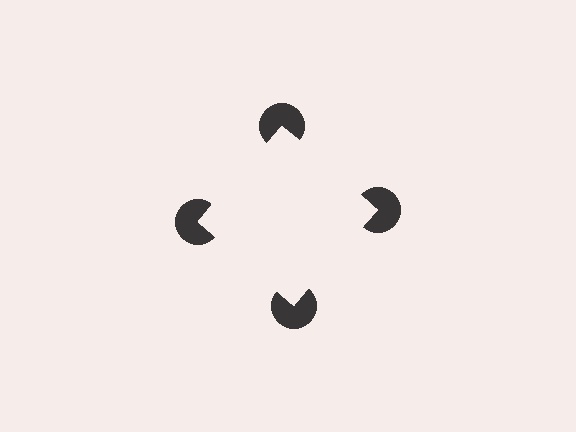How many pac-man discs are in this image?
There are 4 — one at each vertex of the illusory square.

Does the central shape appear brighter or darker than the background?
It typically appears slightly brighter than the background, even though no actual brightness change is drawn.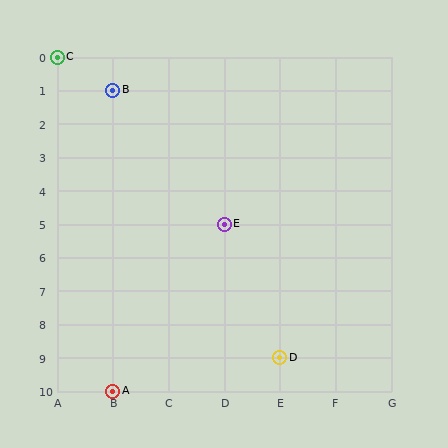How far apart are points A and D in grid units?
Points A and D are 3 columns and 1 row apart (about 3.2 grid units diagonally).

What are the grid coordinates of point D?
Point D is at grid coordinates (E, 9).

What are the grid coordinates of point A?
Point A is at grid coordinates (B, 10).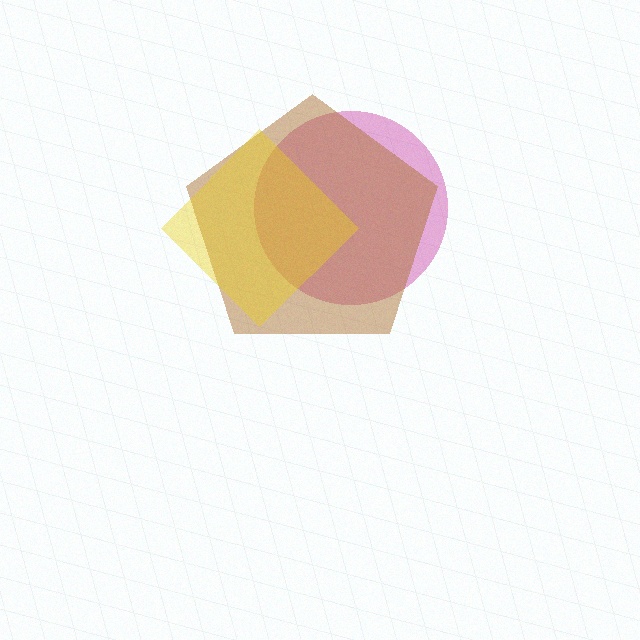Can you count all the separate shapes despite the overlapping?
Yes, there are 3 separate shapes.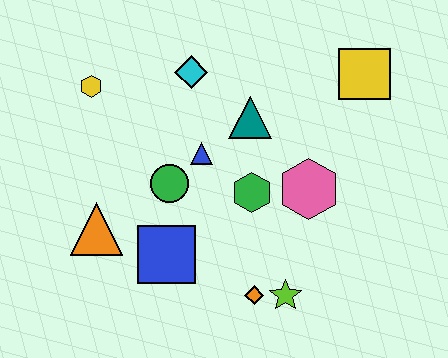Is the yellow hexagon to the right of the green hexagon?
No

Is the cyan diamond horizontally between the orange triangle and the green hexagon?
Yes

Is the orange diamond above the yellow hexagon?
No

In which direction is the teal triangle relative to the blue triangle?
The teal triangle is to the right of the blue triangle.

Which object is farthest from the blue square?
The yellow square is farthest from the blue square.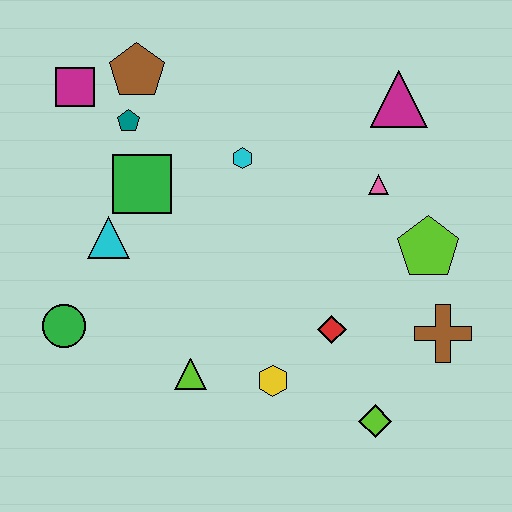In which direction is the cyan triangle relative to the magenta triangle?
The cyan triangle is to the left of the magenta triangle.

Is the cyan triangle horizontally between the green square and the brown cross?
No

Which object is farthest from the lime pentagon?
The magenta square is farthest from the lime pentagon.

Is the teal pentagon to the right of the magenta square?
Yes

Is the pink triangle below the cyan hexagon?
Yes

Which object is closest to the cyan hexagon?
The green square is closest to the cyan hexagon.